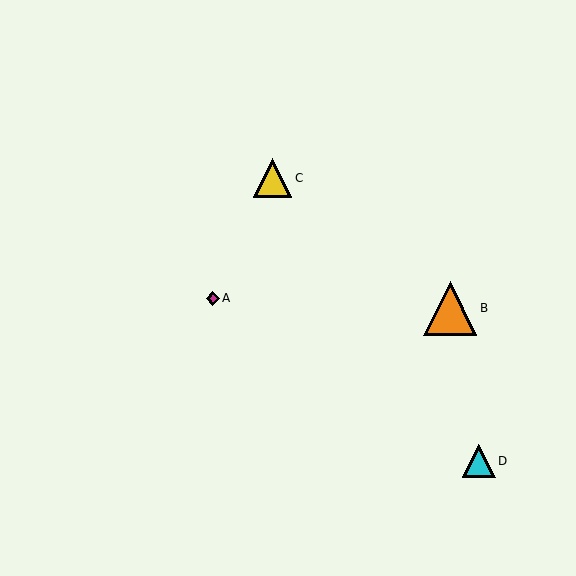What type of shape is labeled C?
Shape C is a yellow triangle.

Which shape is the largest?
The orange triangle (labeled B) is the largest.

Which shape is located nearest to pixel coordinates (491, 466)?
The cyan triangle (labeled D) at (479, 461) is nearest to that location.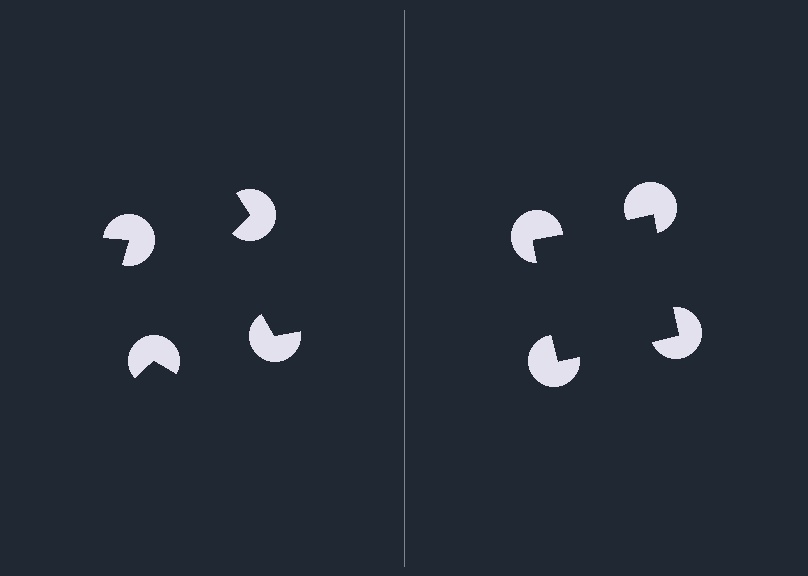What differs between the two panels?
The pac-man discs are positioned identically on both sides; only the wedge orientations differ. On the right they align to a square; on the left they are misaligned.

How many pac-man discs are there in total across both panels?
8 — 4 on each side.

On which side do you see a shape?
An illusory square appears on the right side. On the left side the wedge cuts are rotated, so no coherent shape forms.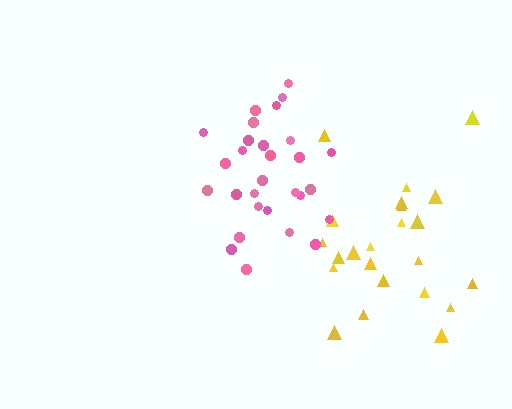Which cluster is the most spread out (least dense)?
Yellow.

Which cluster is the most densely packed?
Pink.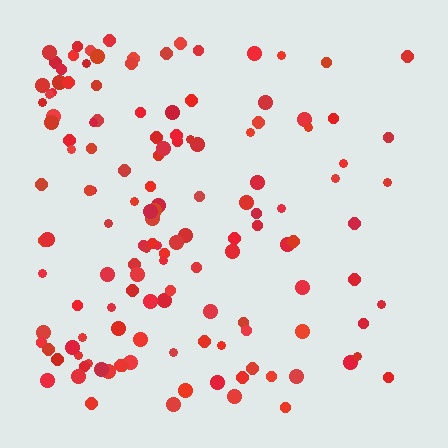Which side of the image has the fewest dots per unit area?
The right.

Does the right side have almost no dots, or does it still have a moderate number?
Still a moderate number, just noticeably fewer than the left.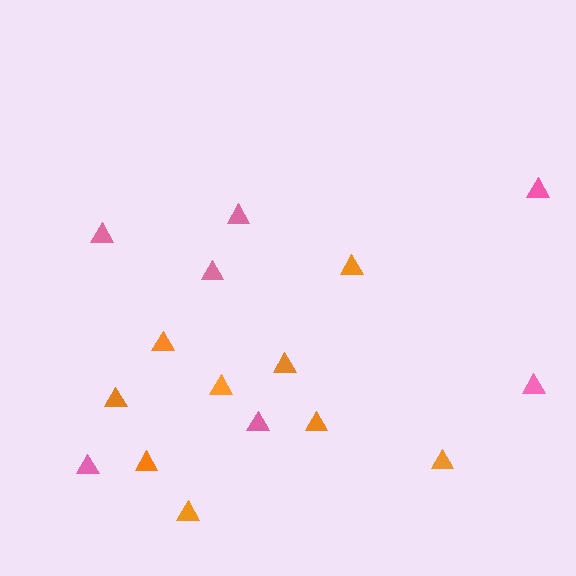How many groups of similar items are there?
There are 2 groups: one group of pink triangles (7) and one group of orange triangles (9).